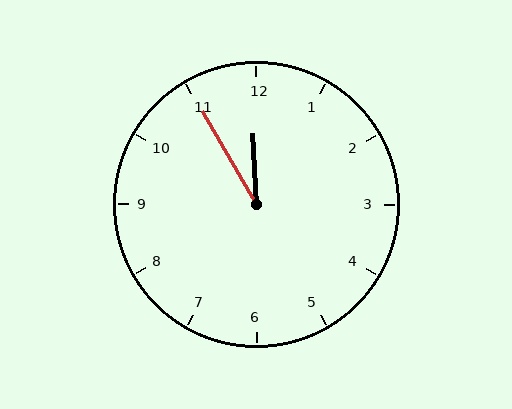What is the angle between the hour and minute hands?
Approximately 28 degrees.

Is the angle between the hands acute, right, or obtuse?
It is acute.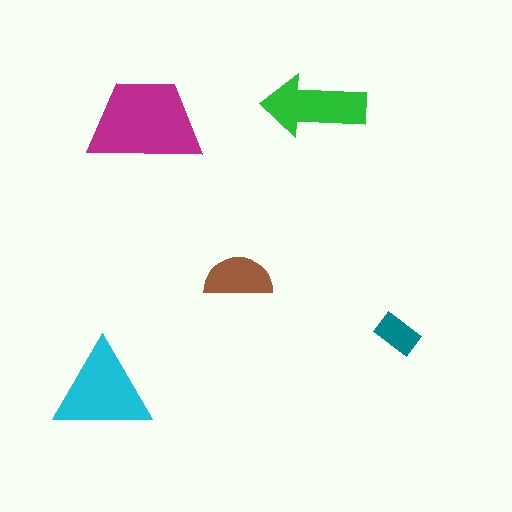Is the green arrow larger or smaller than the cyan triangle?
Smaller.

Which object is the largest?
The magenta trapezoid.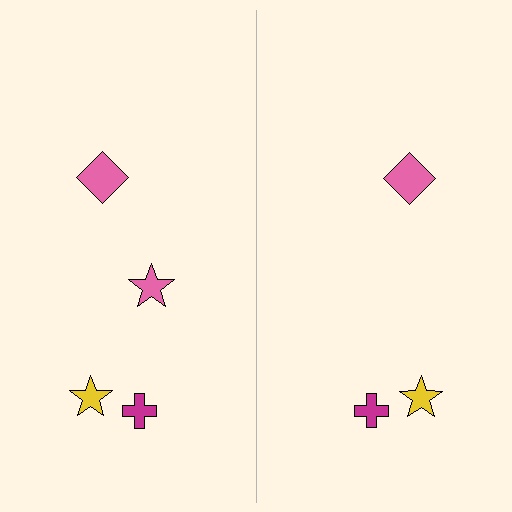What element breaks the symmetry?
A pink star is missing from the right side.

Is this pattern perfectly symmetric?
No, the pattern is not perfectly symmetric. A pink star is missing from the right side.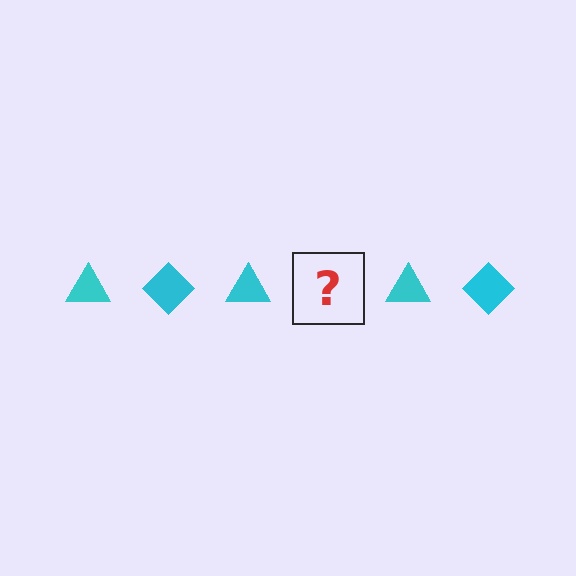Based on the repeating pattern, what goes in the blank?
The blank should be a cyan diamond.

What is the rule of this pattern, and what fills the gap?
The rule is that the pattern cycles through triangle, diamond shapes in cyan. The gap should be filled with a cyan diamond.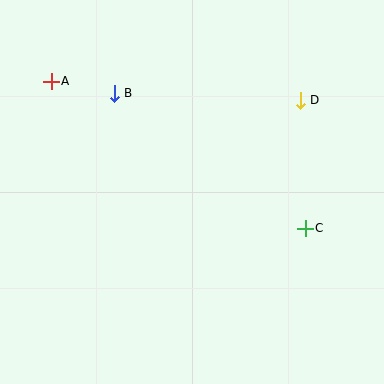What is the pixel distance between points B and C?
The distance between B and C is 234 pixels.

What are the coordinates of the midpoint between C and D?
The midpoint between C and D is at (303, 164).